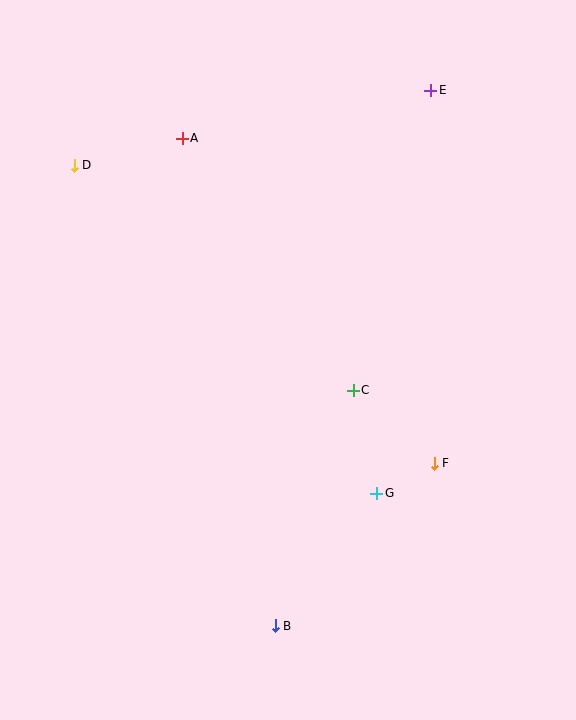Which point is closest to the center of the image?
Point C at (353, 390) is closest to the center.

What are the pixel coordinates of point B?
Point B is at (275, 626).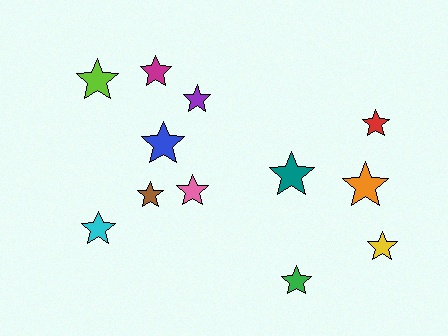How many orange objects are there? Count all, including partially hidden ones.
There is 1 orange object.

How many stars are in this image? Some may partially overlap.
There are 12 stars.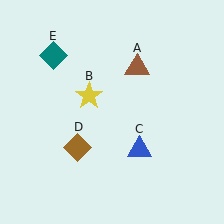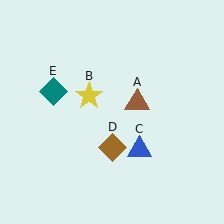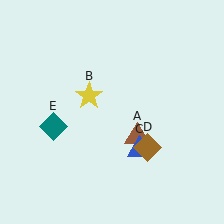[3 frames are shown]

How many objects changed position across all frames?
3 objects changed position: brown triangle (object A), brown diamond (object D), teal diamond (object E).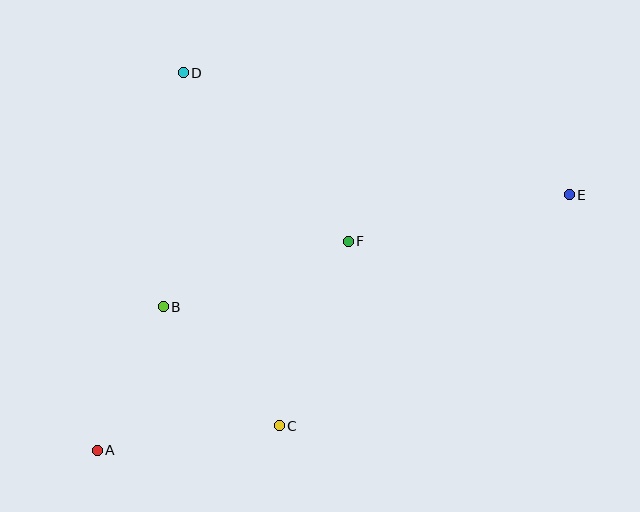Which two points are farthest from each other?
Points A and E are farthest from each other.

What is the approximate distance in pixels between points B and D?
The distance between B and D is approximately 235 pixels.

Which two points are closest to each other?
Points A and B are closest to each other.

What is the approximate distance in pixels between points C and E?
The distance between C and E is approximately 371 pixels.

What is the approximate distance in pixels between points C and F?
The distance between C and F is approximately 197 pixels.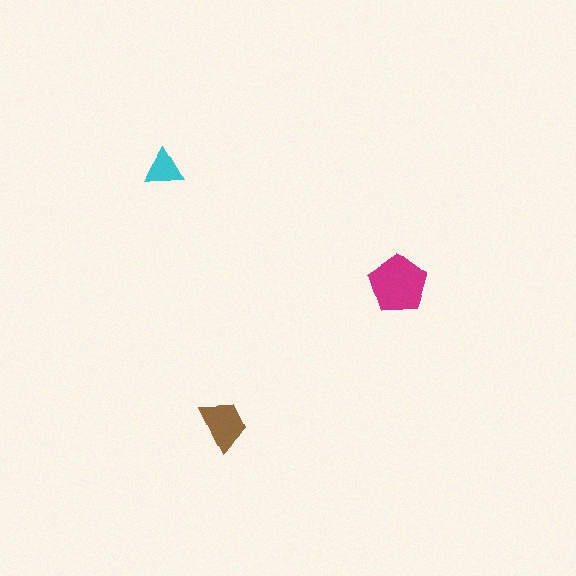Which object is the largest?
The magenta pentagon.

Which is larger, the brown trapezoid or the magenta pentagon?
The magenta pentagon.